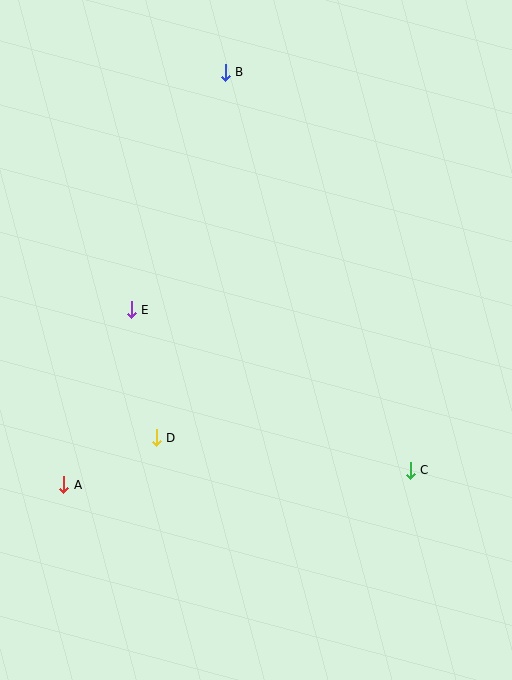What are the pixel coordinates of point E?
Point E is at (131, 310).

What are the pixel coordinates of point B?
Point B is at (225, 72).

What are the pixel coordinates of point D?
Point D is at (156, 438).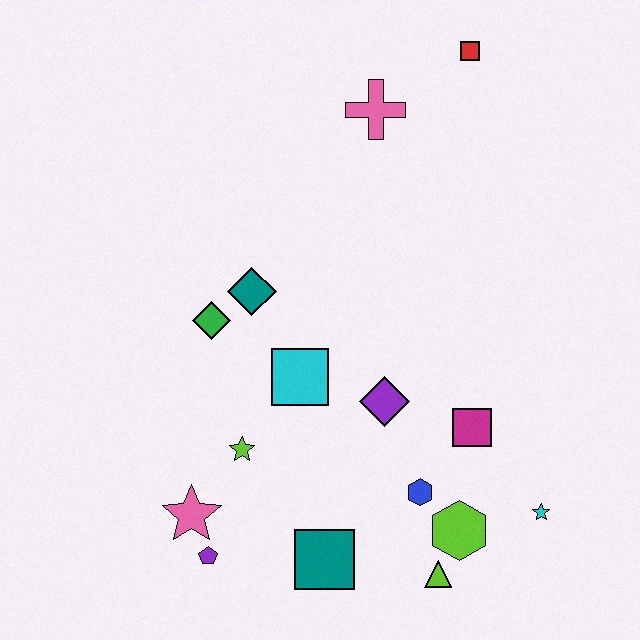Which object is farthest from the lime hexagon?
The red square is farthest from the lime hexagon.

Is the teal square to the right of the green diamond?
Yes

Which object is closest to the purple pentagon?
The pink star is closest to the purple pentagon.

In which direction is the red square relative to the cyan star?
The red square is above the cyan star.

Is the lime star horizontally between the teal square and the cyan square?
No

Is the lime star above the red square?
No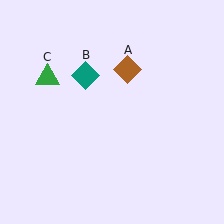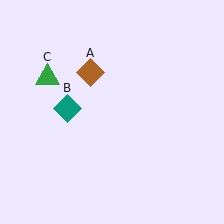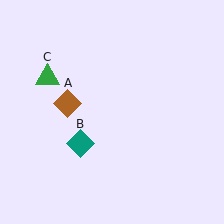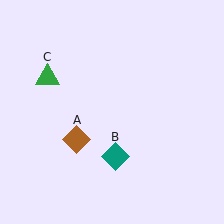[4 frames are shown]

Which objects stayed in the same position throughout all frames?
Green triangle (object C) remained stationary.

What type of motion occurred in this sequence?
The brown diamond (object A), teal diamond (object B) rotated counterclockwise around the center of the scene.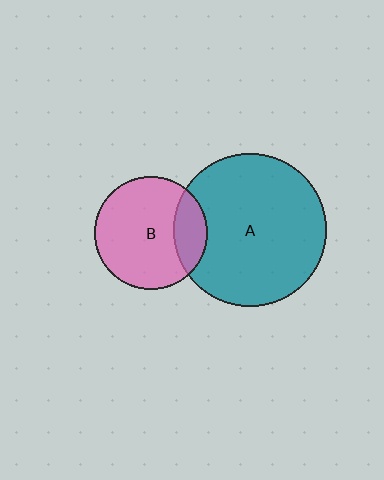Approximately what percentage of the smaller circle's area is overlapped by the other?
Approximately 20%.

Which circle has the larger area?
Circle A (teal).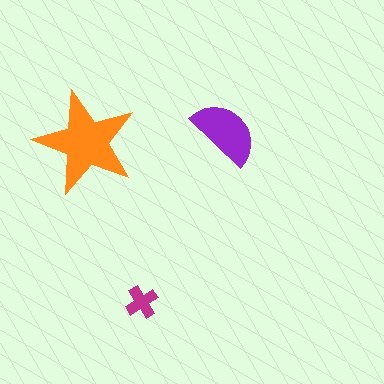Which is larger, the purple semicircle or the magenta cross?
The purple semicircle.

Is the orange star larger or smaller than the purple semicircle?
Larger.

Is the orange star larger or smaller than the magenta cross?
Larger.